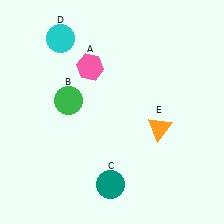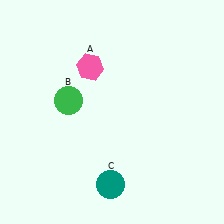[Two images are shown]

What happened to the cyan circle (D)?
The cyan circle (D) was removed in Image 2. It was in the top-left area of Image 1.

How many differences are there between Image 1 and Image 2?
There are 2 differences between the two images.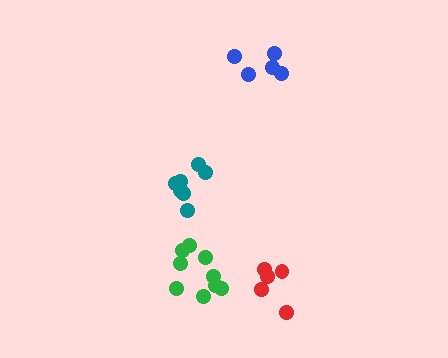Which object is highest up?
The blue cluster is topmost.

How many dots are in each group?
Group 1: 7 dots, Group 2: 5 dots, Group 3: 5 dots, Group 4: 9 dots (26 total).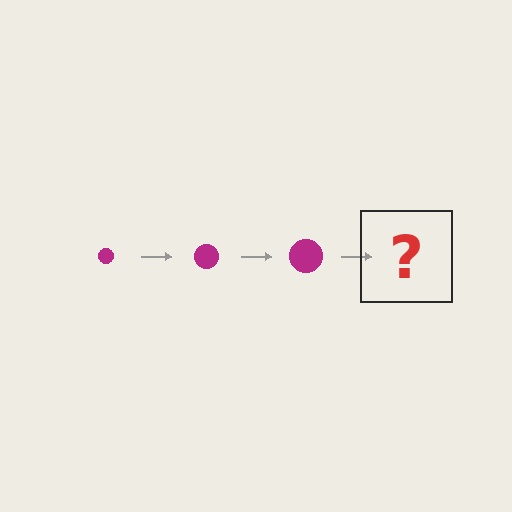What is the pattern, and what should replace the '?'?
The pattern is that the circle gets progressively larger each step. The '?' should be a magenta circle, larger than the previous one.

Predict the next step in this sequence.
The next step is a magenta circle, larger than the previous one.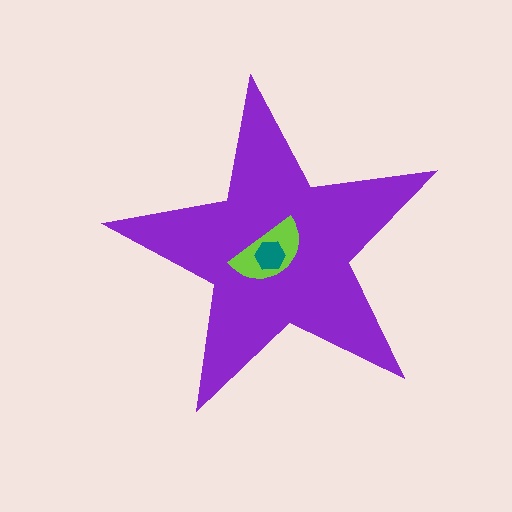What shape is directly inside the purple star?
The lime semicircle.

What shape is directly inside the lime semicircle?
The teal hexagon.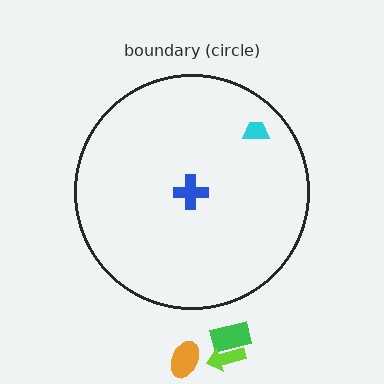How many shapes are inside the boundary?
2 inside, 3 outside.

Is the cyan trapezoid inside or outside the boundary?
Inside.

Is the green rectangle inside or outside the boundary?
Outside.